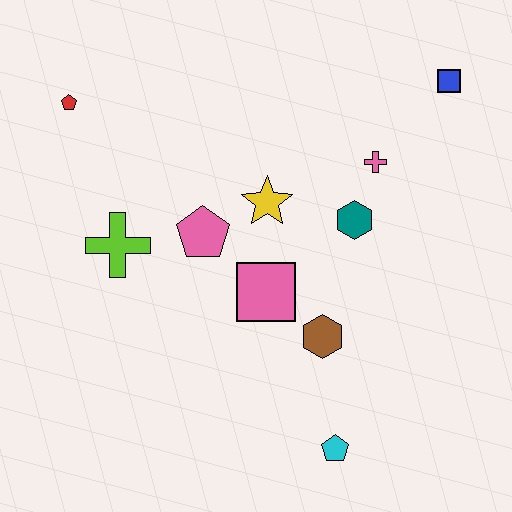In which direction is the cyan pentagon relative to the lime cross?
The cyan pentagon is to the right of the lime cross.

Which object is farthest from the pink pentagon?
The blue square is farthest from the pink pentagon.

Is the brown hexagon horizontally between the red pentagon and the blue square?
Yes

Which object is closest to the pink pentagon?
The yellow star is closest to the pink pentagon.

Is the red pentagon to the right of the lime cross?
No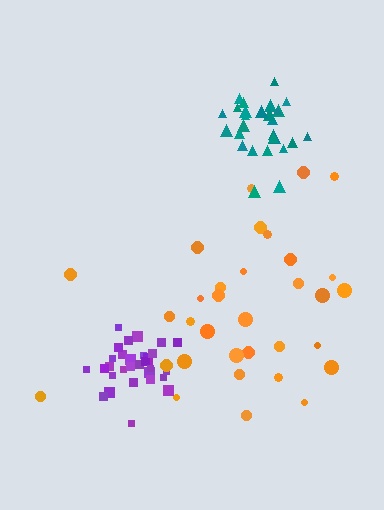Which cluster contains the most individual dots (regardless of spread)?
Orange (33).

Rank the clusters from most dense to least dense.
purple, teal, orange.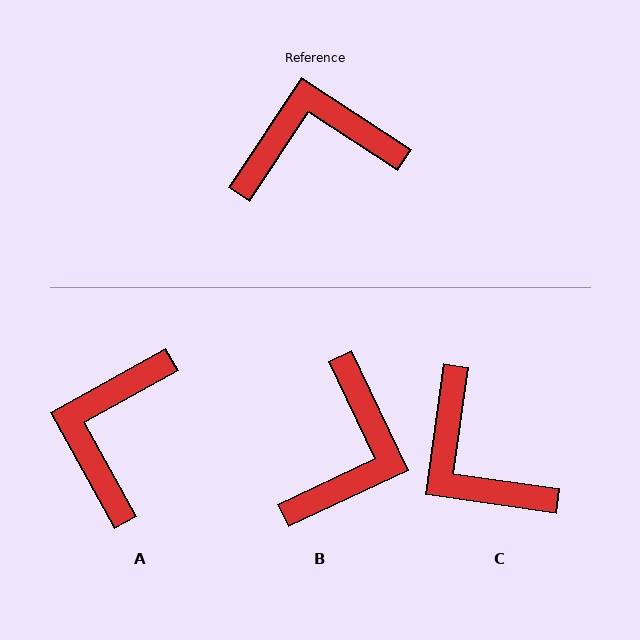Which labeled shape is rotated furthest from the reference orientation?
B, about 121 degrees away.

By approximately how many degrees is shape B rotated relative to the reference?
Approximately 121 degrees clockwise.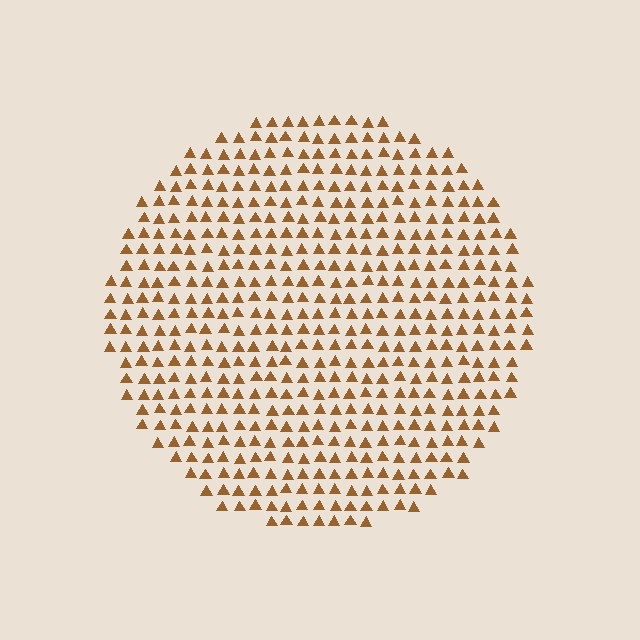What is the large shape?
The large shape is a circle.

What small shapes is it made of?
It is made of small triangles.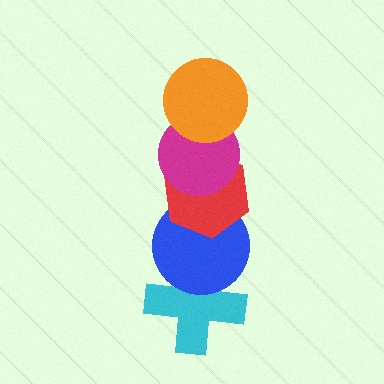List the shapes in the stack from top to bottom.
From top to bottom: the orange circle, the magenta circle, the red hexagon, the blue circle, the cyan cross.